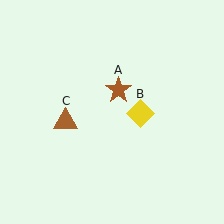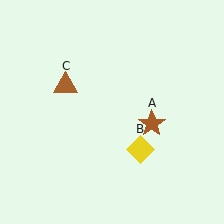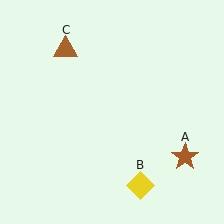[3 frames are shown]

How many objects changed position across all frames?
3 objects changed position: brown star (object A), yellow diamond (object B), brown triangle (object C).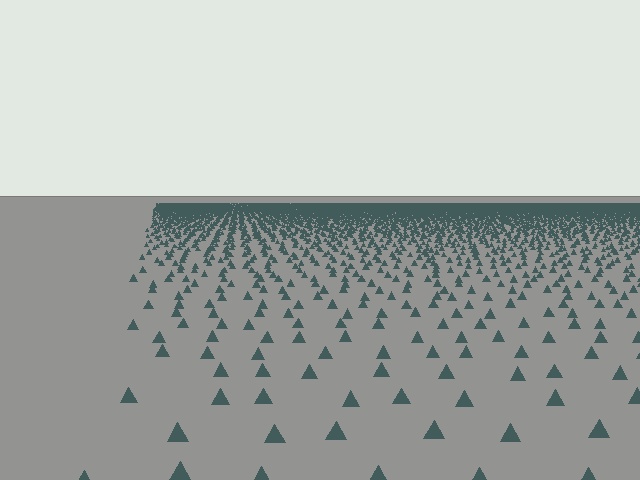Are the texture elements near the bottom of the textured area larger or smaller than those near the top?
Larger. Near the bottom, elements are closer to the viewer and appear at a bigger on-screen size.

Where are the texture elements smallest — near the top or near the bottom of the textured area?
Near the top.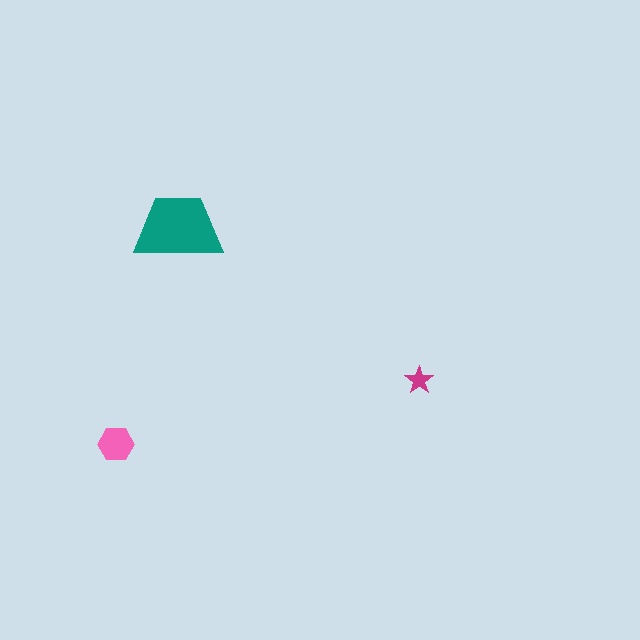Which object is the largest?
The teal trapezoid.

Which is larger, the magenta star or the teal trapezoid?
The teal trapezoid.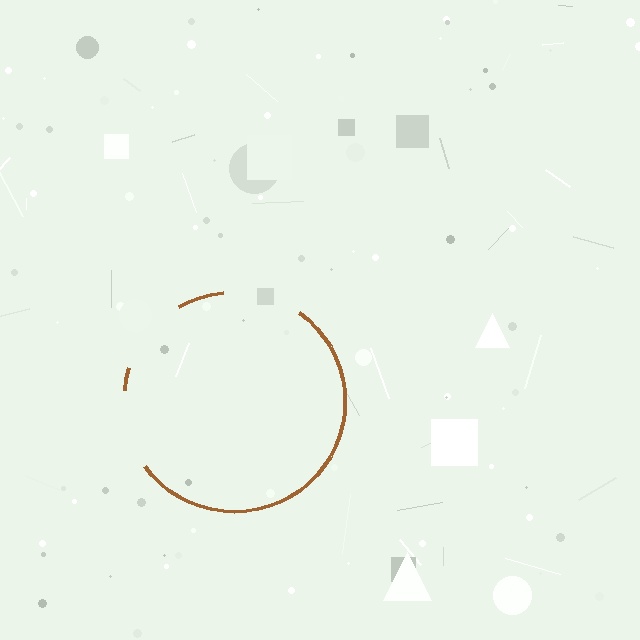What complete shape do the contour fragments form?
The contour fragments form a circle.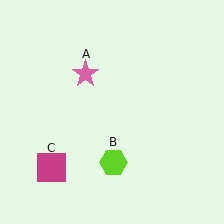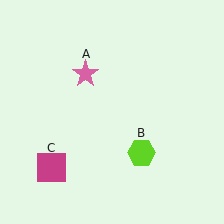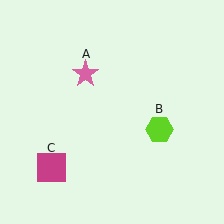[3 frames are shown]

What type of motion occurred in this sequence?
The lime hexagon (object B) rotated counterclockwise around the center of the scene.